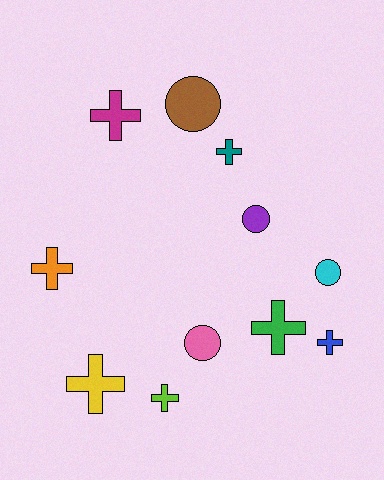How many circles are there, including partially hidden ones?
There are 4 circles.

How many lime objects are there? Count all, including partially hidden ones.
There is 1 lime object.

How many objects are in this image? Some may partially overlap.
There are 11 objects.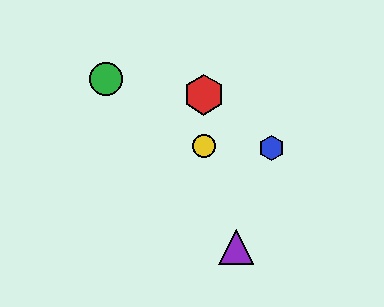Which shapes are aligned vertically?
The red hexagon, the yellow circle are aligned vertically.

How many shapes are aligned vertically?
2 shapes (the red hexagon, the yellow circle) are aligned vertically.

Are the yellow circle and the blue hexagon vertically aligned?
No, the yellow circle is at x≈204 and the blue hexagon is at x≈271.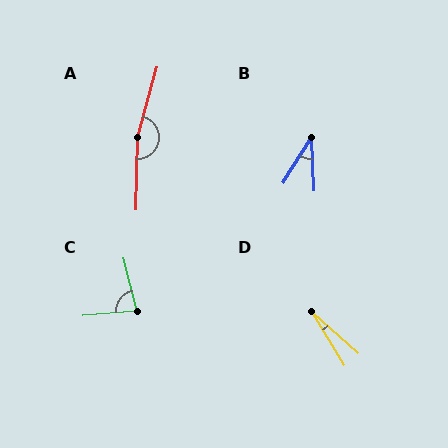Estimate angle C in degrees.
Approximately 81 degrees.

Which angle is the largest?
A, at approximately 165 degrees.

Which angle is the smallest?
D, at approximately 17 degrees.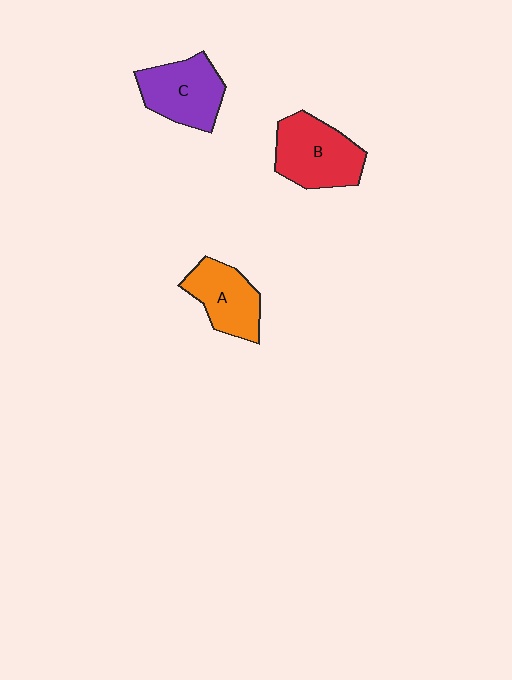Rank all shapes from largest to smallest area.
From largest to smallest: B (red), C (purple), A (orange).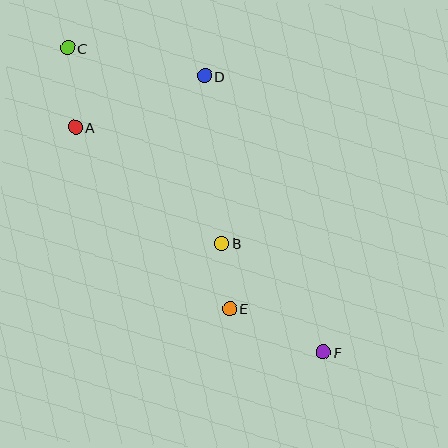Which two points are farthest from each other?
Points C and F are farthest from each other.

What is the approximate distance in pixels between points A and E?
The distance between A and E is approximately 238 pixels.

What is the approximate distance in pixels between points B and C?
The distance between B and C is approximately 249 pixels.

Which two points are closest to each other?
Points B and E are closest to each other.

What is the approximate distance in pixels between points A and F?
The distance between A and F is approximately 335 pixels.